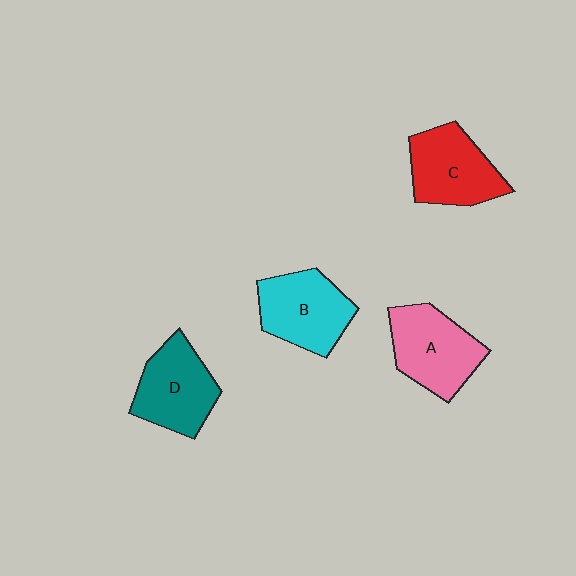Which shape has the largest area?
Shape A (pink).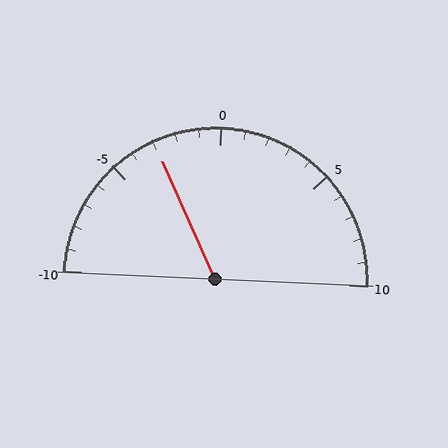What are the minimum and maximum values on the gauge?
The gauge ranges from -10 to 10.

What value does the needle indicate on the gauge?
The needle indicates approximately -3.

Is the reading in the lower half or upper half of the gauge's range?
The reading is in the lower half of the range (-10 to 10).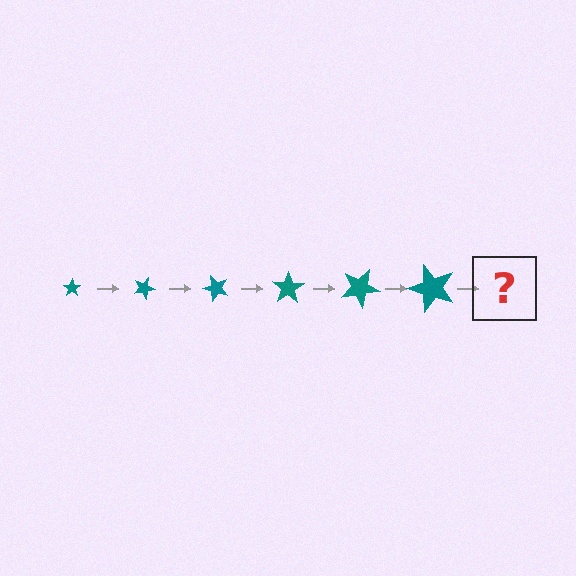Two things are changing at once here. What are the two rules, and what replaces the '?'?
The two rules are that the star grows larger each step and it rotates 25 degrees each step. The '?' should be a star, larger than the previous one and rotated 150 degrees from the start.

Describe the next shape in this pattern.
It should be a star, larger than the previous one and rotated 150 degrees from the start.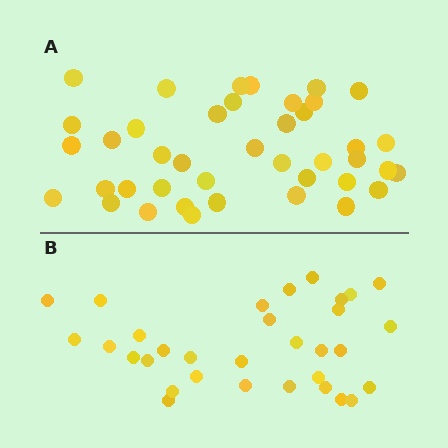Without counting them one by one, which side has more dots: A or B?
Region A (the top region) has more dots.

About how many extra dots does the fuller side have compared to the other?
Region A has roughly 8 or so more dots than region B.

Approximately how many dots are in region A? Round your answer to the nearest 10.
About 40 dots. (The exact count is 41, which rounds to 40.)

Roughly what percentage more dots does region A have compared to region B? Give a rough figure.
About 30% more.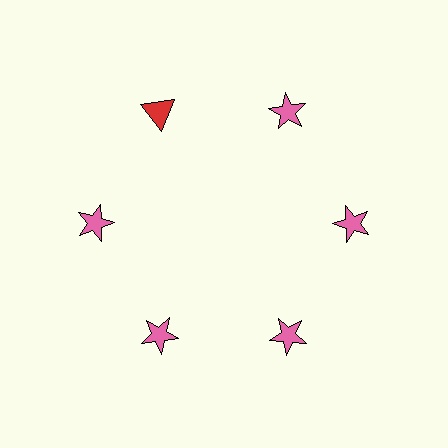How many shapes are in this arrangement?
There are 6 shapes arranged in a ring pattern.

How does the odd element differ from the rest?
It differs in both color (red instead of pink) and shape (triangle instead of star).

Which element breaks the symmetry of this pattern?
The red triangle at roughly the 11 o'clock position breaks the symmetry. All other shapes are pink stars.